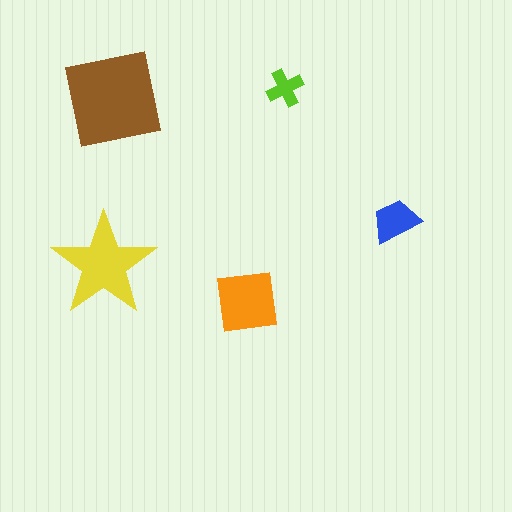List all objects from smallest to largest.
The lime cross, the blue trapezoid, the orange square, the yellow star, the brown square.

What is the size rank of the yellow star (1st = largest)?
2nd.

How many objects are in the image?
There are 5 objects in the image.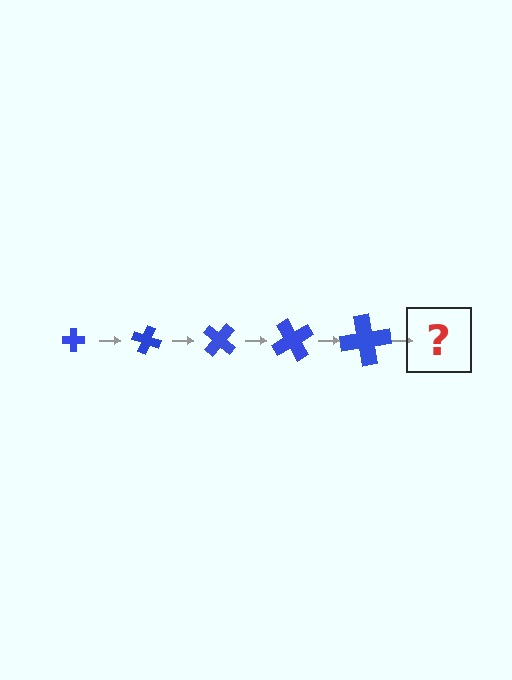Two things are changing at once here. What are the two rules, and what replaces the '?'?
The two rules are that the cross grows larger each step and it rotates 20 degrees each step. The '?' should be a cross, larger than the previous one and rotated 100 degrees from the start.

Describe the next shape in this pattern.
It should be a cross, larger than the previous one and rotated 100 degrees from the start.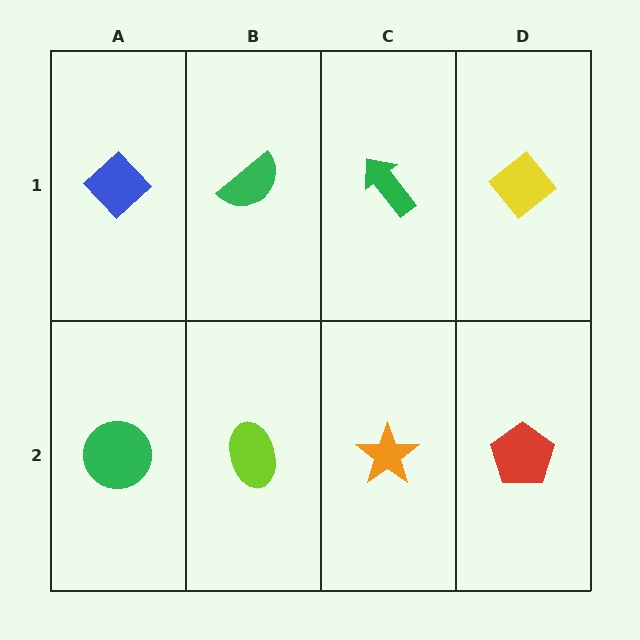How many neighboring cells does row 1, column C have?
3.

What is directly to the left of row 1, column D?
A green arrow.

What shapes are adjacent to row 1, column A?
A green circle (row 2, column A), a green semicircle (row 1, column B).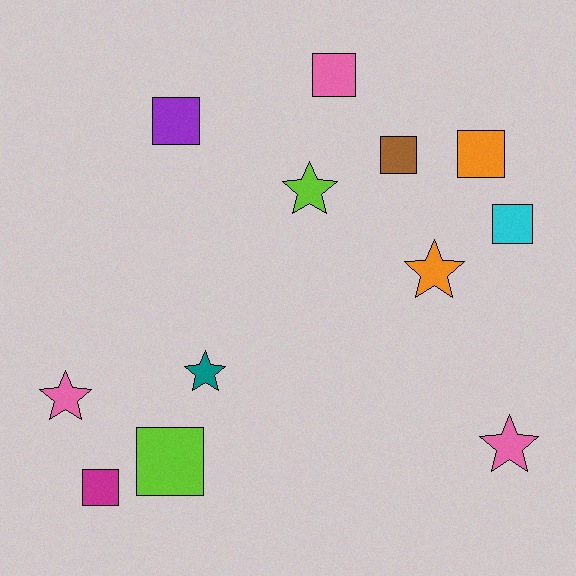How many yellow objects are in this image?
There are no yellow objects.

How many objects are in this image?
There are 12 objects.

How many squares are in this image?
There are 7 squares.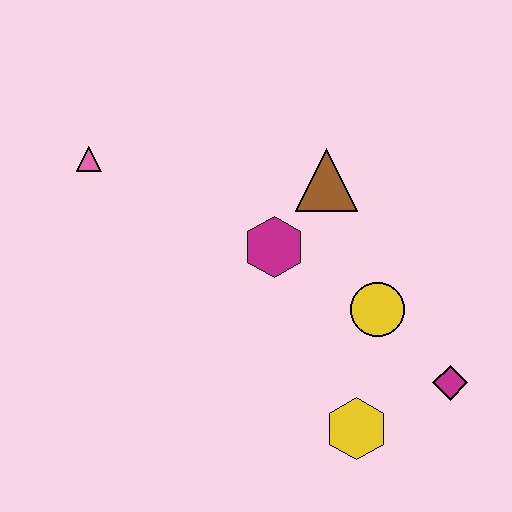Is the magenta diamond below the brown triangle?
Yes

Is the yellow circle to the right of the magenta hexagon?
Yes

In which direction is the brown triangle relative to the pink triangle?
The brown triangle is to the right of the pink triangle.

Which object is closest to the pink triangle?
The magenta hexagon is closest to the pink triangle.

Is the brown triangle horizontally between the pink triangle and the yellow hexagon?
Yes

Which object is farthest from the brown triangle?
The yellow hexagon is farthest from the brown triangle.